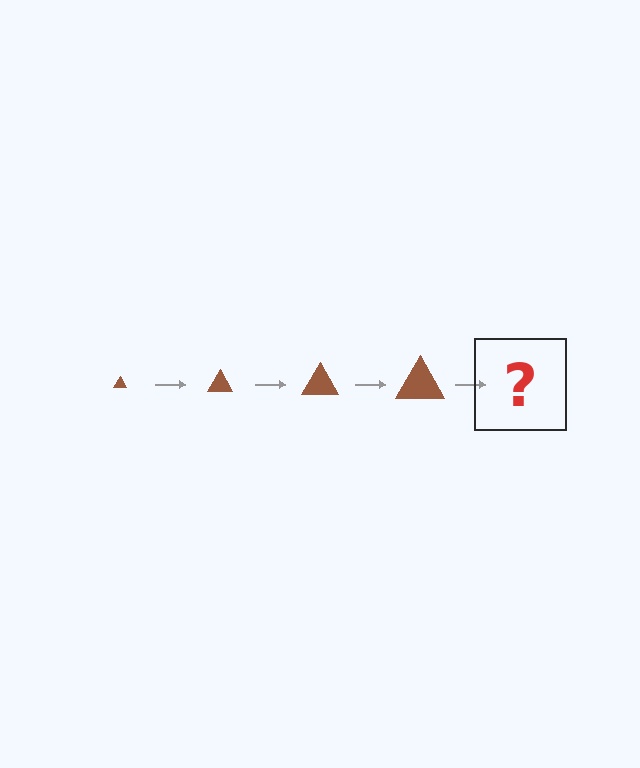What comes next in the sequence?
The next element should be a brown triangle, larger than the previous one.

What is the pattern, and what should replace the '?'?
The pattern is that the triangle gets progressively larger each step. The '?' should be a brown triangle, larger than the previous one.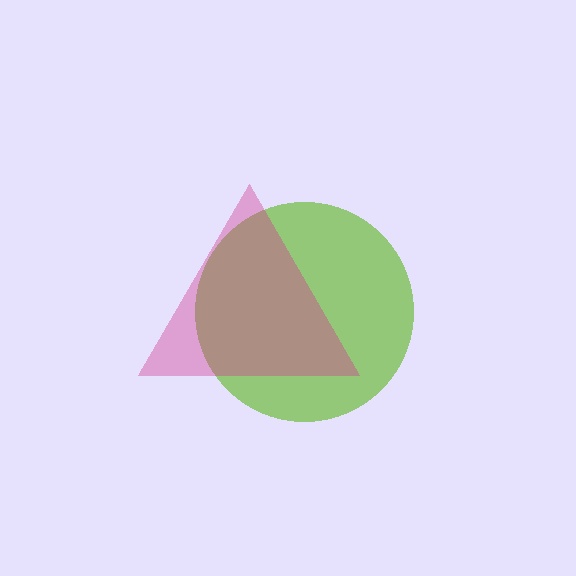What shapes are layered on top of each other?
The layered shapes are: a lime circle, a magenta triangle.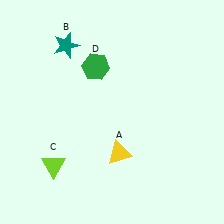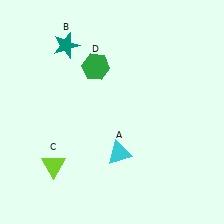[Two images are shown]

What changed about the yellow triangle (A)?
In Image 1, A is yellow. In Image 2, it changed to cyan.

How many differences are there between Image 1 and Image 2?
There is 1 difference between the two images.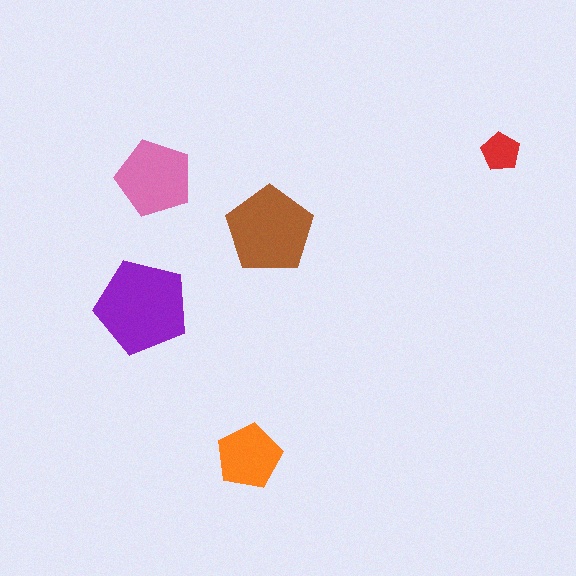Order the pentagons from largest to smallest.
the purple one, the brown one, the pink one, the orange one, the red one.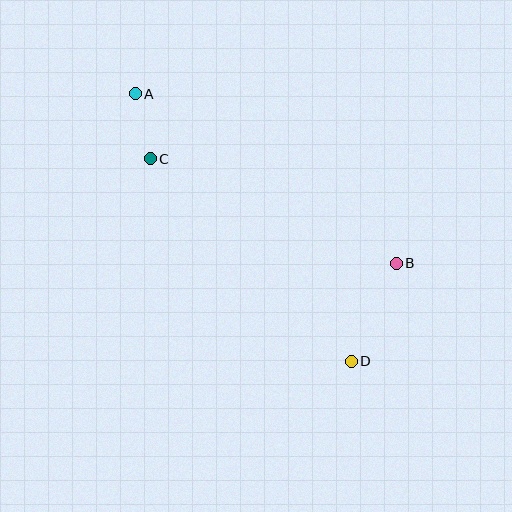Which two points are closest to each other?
Points A and C are closest to each other.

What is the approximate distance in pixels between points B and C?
The distance between B and C is approximately 267 pixels.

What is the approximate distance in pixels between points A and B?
The distance between A and B is approximately 311 pixels.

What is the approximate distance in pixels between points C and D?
The distance between C and D is approximately 286 pixels.